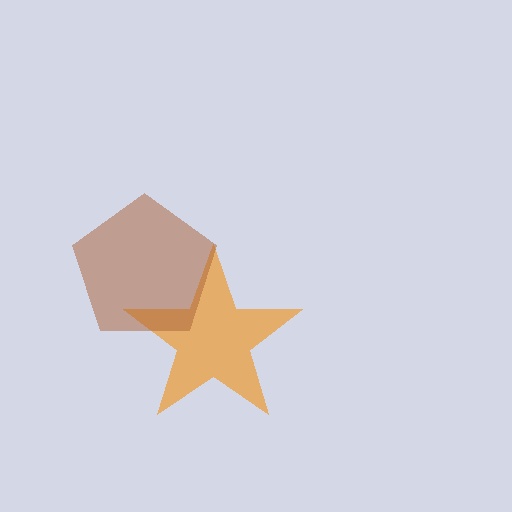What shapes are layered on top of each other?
The layered shapes are: an orange star, a brown pentagon.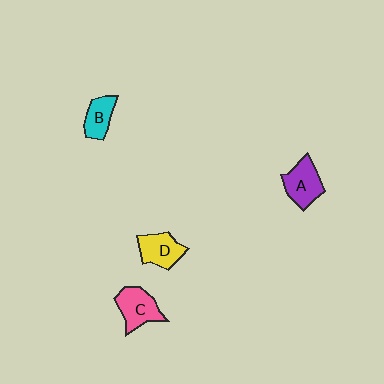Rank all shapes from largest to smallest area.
From largest to smallest: C (pink), A (purple), D (yellow), B (cyan).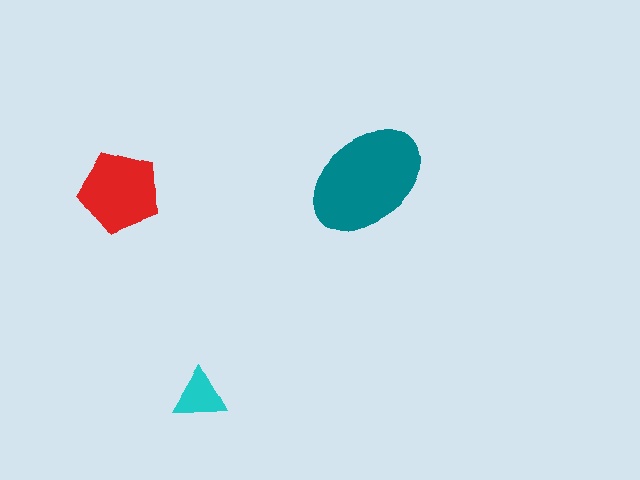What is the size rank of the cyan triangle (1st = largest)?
3rd.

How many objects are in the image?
There are 3 objects in the image.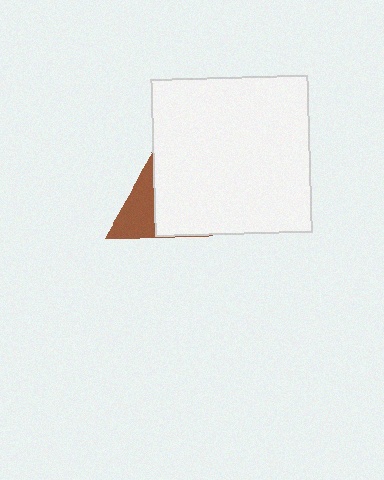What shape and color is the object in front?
The object in front is a white square.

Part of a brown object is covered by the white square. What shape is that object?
It is a triangle.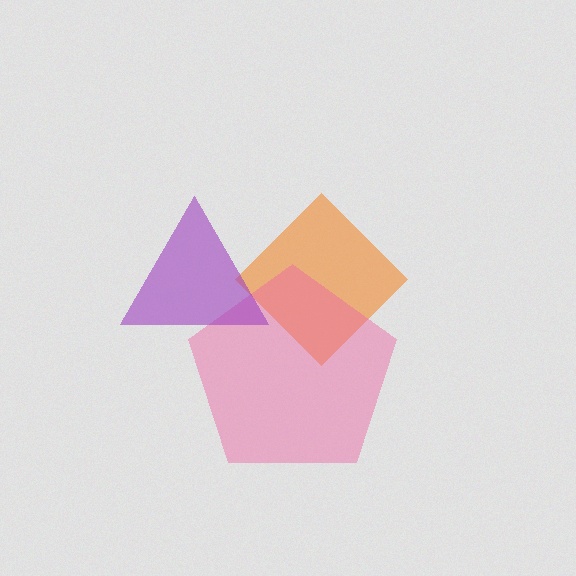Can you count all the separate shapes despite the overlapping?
Yes, there are 3 separate shapes.